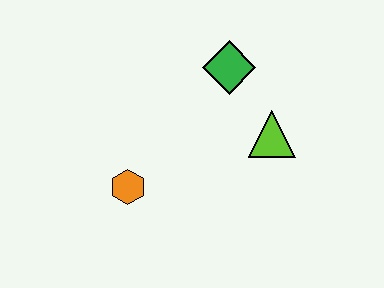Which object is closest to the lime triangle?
The green diamond is closest to the lime triangle.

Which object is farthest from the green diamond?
The orange hexagon is farthest from the green diamond.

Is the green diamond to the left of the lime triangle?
Yes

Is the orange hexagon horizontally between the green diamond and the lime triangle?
No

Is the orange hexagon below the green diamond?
Yes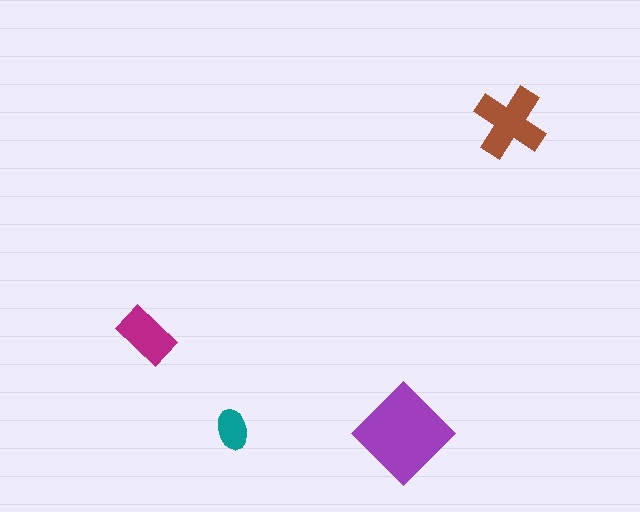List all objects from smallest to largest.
The teal ellipse, the magenta rectangle, the brown cross, the purple diamond.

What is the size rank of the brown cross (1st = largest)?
2nd.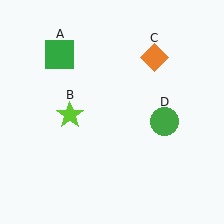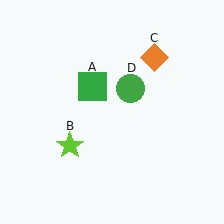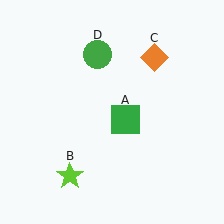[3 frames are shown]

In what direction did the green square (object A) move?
The green square (object A) moved down and to the right.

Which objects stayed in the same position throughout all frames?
Orange diamond (object C) remained stationary.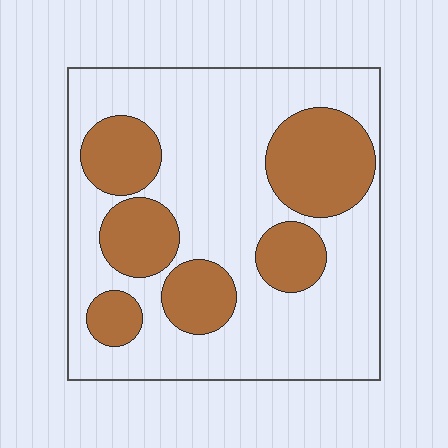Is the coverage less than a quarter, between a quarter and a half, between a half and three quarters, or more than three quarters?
Between a quarter and a half.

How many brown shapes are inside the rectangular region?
6.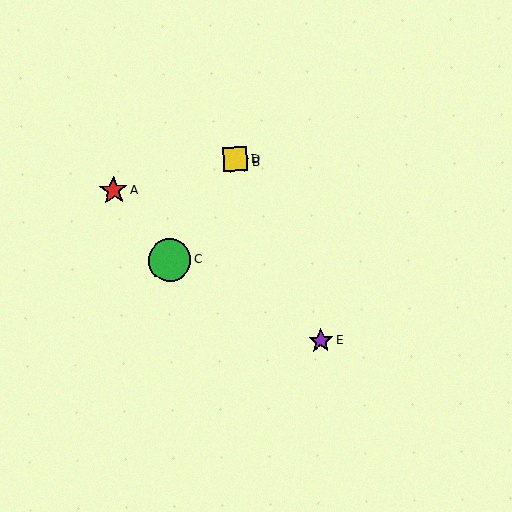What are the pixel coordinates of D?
Object D is at (235, 159).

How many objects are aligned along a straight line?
3 objects (B, D, E) are aligned along a straight line.